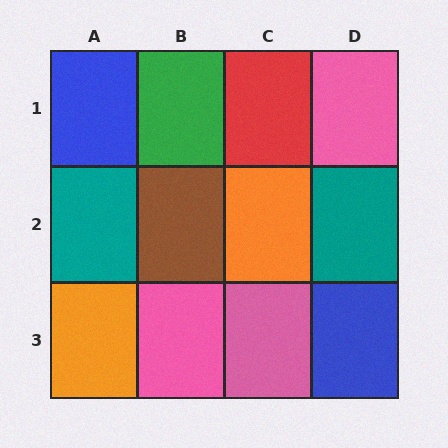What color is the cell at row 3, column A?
Orange.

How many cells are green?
1 cell is green.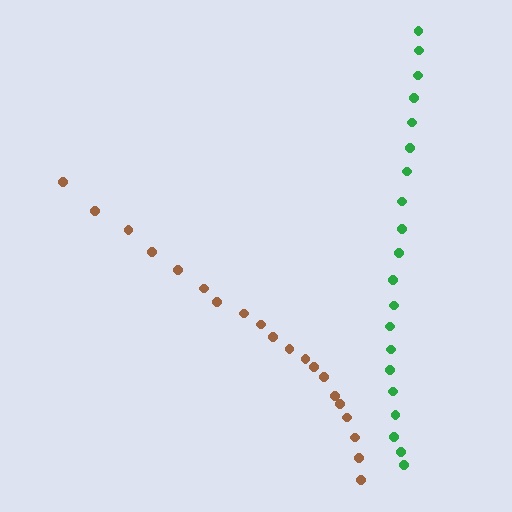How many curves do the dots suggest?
There are 2 distinct paths.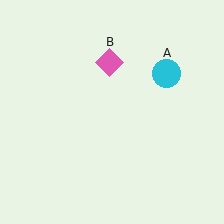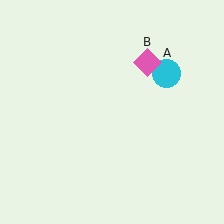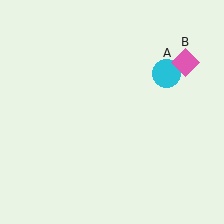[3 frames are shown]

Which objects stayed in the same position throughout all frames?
Cyan circle (object A) remained stationary.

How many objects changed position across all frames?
1 object changed position: pink diamond (object B).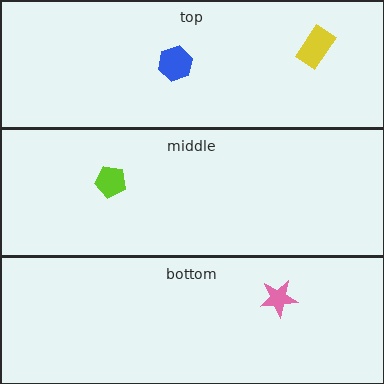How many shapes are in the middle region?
1.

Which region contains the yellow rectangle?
The top region.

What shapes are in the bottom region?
The pink star.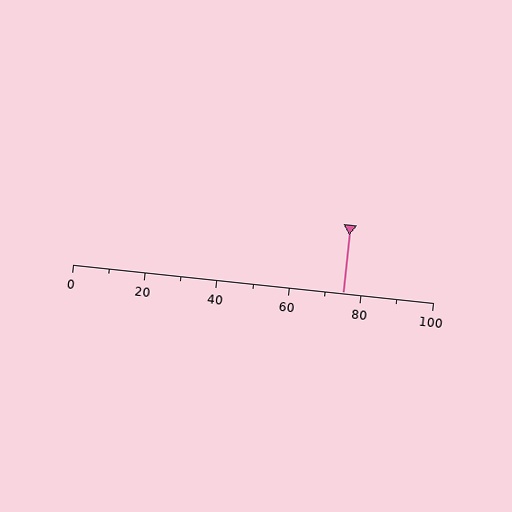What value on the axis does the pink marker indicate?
The marker indicates approximately 75.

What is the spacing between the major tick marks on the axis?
The major ticks are spaced 20 apart.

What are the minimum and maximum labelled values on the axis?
The axis runs from 0 to 100.